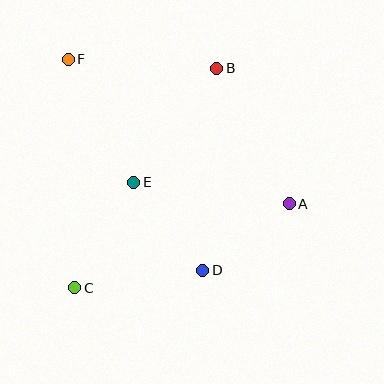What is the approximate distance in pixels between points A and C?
The distance between A and C is approximately 230 pixels.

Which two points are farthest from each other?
Points A and F are farthest from each other.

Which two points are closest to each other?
Points A and D are closest to each other.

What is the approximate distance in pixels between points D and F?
The distance between D and F is approximately 250 pixels.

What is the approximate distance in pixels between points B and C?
The distance between B and C is approximately 261 pixels.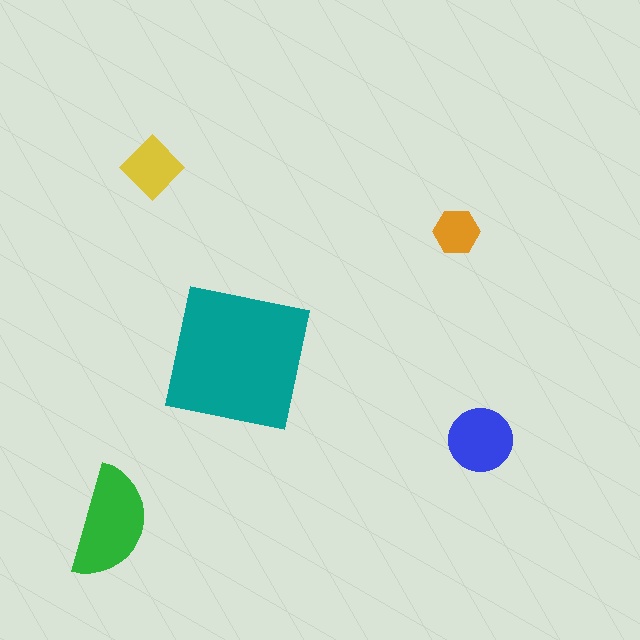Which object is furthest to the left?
The green semicircle is leftmost.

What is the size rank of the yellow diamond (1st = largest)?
4th.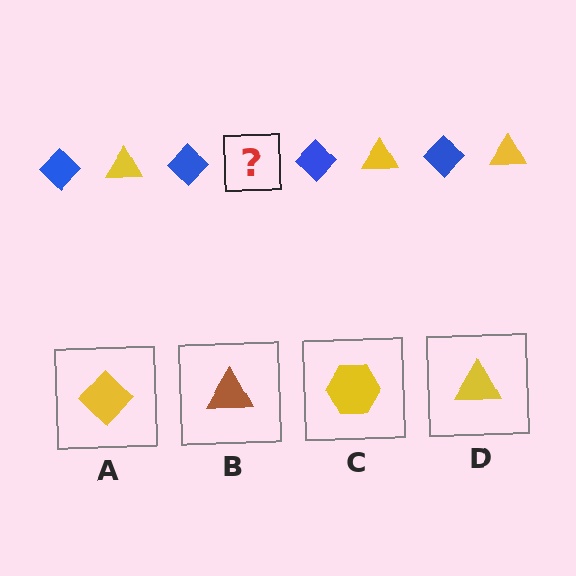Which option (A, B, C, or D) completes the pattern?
D.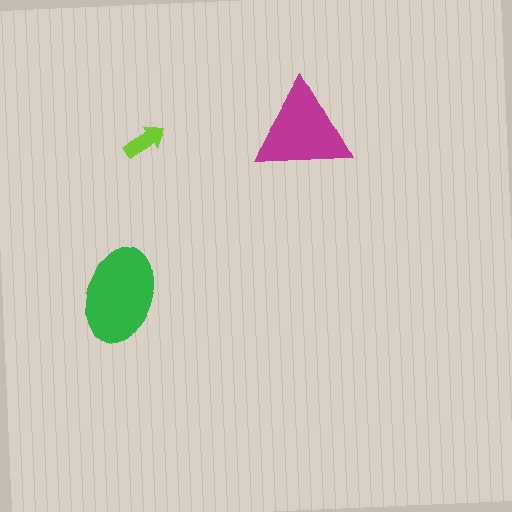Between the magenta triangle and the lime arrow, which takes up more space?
The magenta triangle.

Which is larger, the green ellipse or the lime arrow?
The green ellipse.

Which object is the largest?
The green ellipse.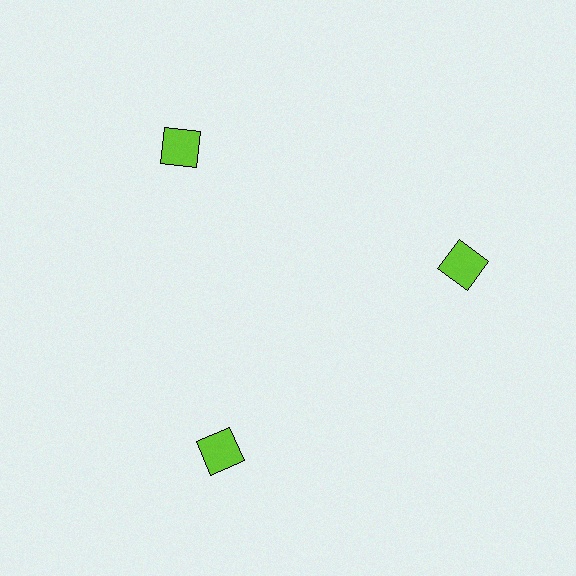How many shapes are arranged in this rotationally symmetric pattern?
There are 3 shapes, arranged in 3 groups of 1.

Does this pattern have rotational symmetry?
Yes, this pattern has 3-fold rotational symmetry. It looks the same after rotating 120 degrees around the center.